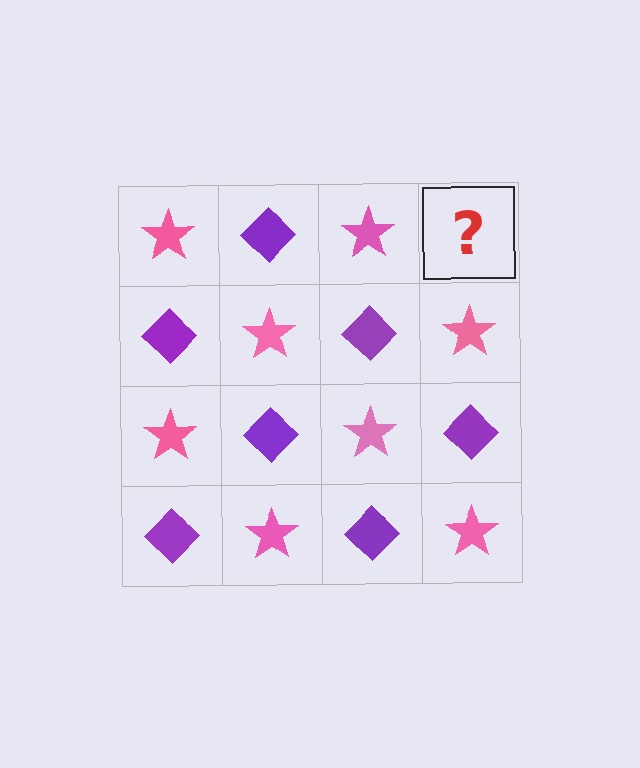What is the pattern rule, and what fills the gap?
The rule is that it alternates pink star and purple diamond in a checkerboard pattern. The gap should be filled with a purple diamond.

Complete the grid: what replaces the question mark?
The question mark should be replaced with a purple diamond.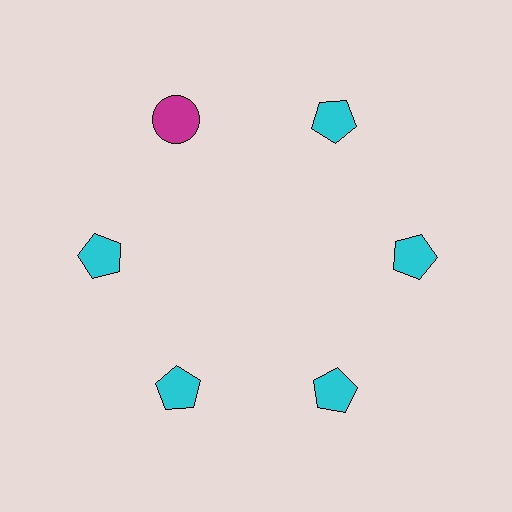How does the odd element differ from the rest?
It differs in both color (magenta instead of cyan) and shape (circle instead of pentagon).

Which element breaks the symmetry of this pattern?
The magenta circle at roughly the 11 o'clock position breaks the symmetry. All other shapes are cyan pentagons.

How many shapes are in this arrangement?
There are 6 shapes arranged in a ring pattern.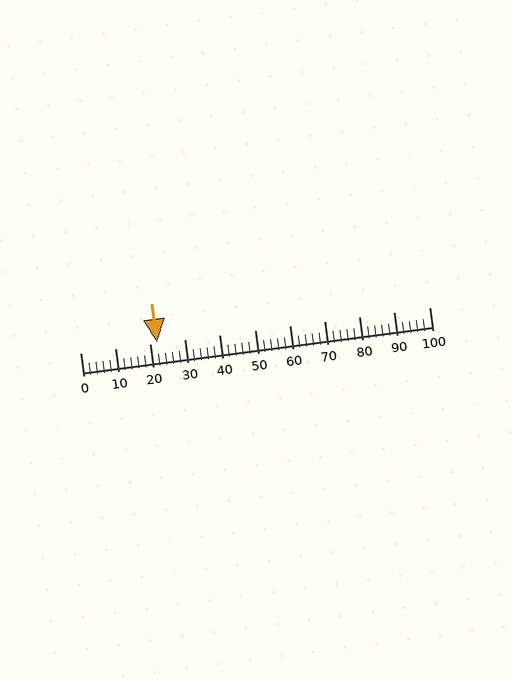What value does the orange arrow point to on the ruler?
The orange arrow points to approximately 22.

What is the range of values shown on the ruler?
The ruler shows values from 0 to 100.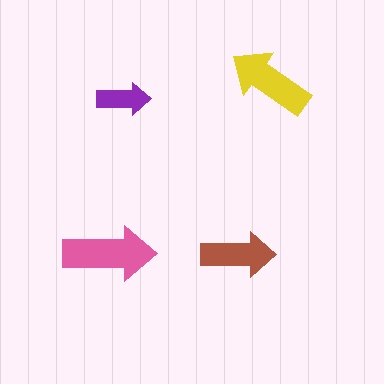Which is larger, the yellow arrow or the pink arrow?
The pink one.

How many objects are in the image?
There are 4 objects in the image.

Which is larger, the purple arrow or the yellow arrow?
The yellow one.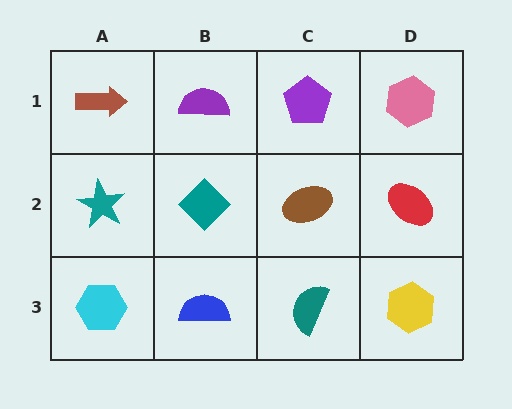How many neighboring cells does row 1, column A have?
2.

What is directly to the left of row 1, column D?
A purple pentagon.